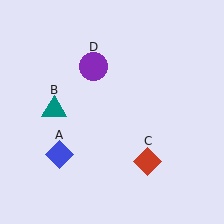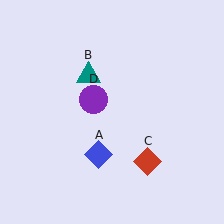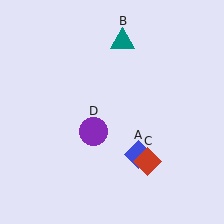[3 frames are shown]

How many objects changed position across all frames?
3 objects changed position: blue diamond (object A), teal triangle (object B), purple circle (object D).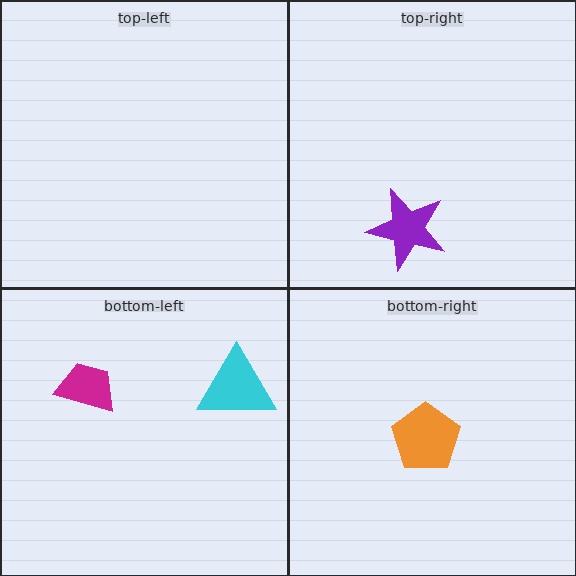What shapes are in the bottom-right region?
The orange pentagon.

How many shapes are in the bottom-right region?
1.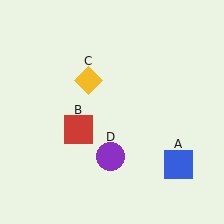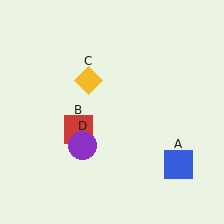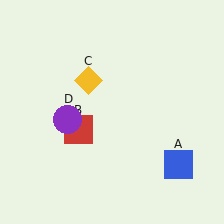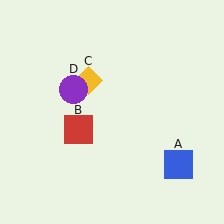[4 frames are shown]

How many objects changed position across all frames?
1 object changed position: purple circle (object D).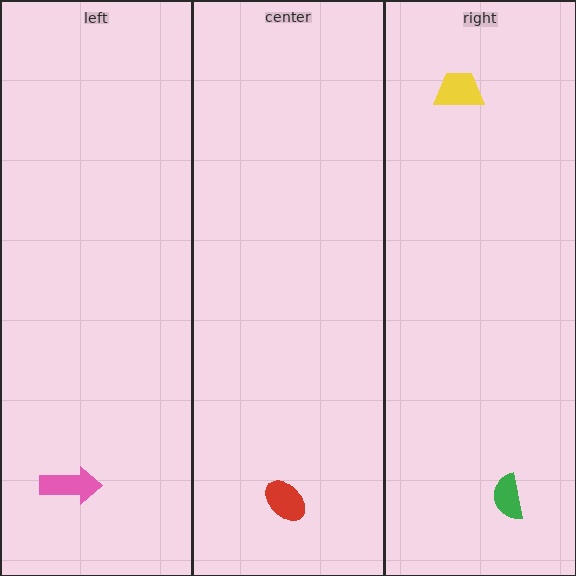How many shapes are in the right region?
2.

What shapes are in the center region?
The red ellipse.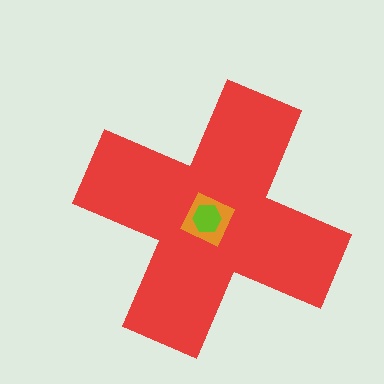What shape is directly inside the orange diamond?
The lime hexagon.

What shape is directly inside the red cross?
The orange diamond.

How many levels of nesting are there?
3.